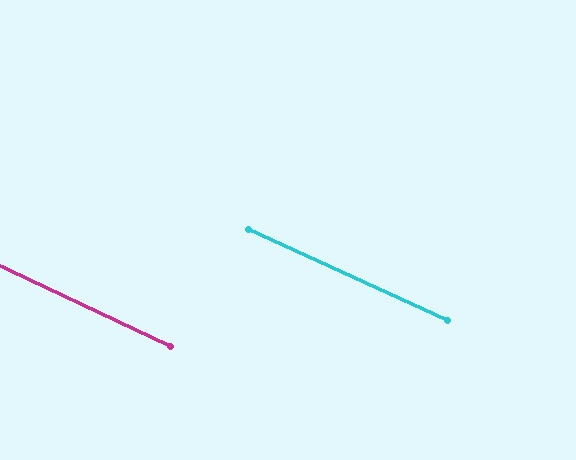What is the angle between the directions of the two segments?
Approximately 0 degrees.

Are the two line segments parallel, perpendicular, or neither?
Parallel — their directions differ by only 0.4°.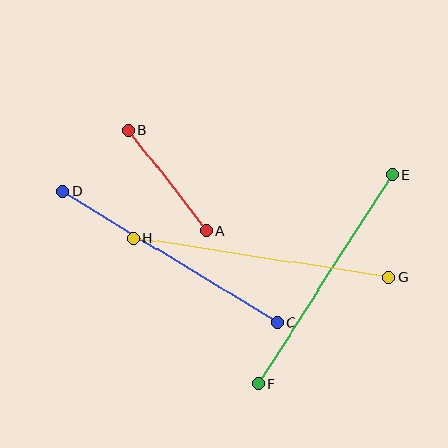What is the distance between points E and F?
The distance is approximately 248 pixels.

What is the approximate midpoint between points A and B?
The midpoint is at approximately (168, 180) pixels.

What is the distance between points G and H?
The distance is approximately 259 pixels.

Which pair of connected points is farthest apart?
Points G and H are farthest apart.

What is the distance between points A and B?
The distance is approximately 128 pixels.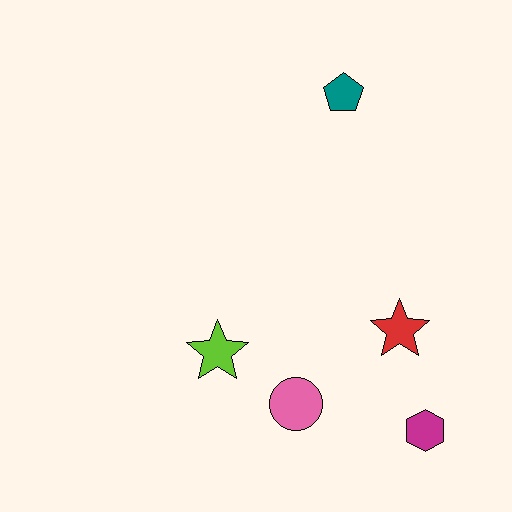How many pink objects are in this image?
There is 1 pink object.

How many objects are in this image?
There are 5 objects.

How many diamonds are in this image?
There are no diamonds.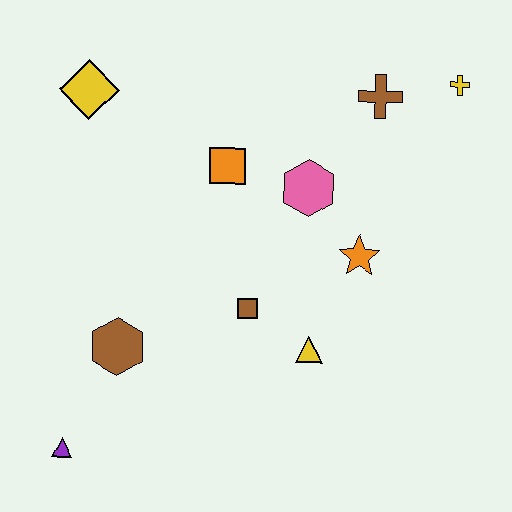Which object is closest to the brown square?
The yellow triangle is closest to the brown square.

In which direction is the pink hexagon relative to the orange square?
The pink hexagon is to the right of the orange square.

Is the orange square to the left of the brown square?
Yes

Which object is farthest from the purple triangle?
The yellow cross is farthest from the purple triangle.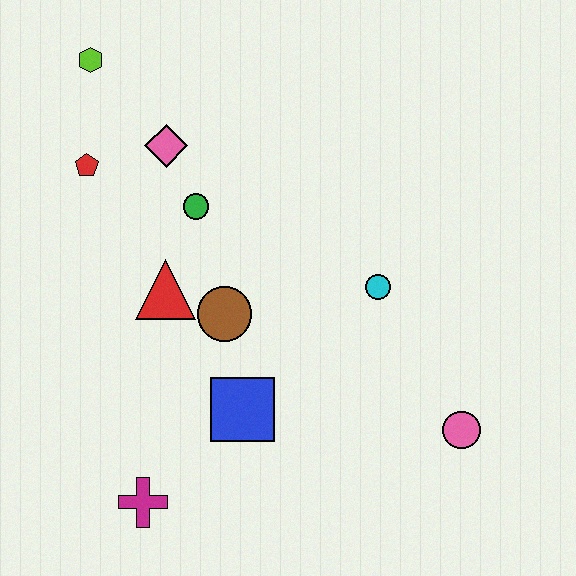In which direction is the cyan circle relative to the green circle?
The cyan circle is to the right of the green circle.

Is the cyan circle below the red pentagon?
Yes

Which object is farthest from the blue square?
The lime hexagon is farthest from the blue square.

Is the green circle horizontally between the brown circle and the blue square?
No